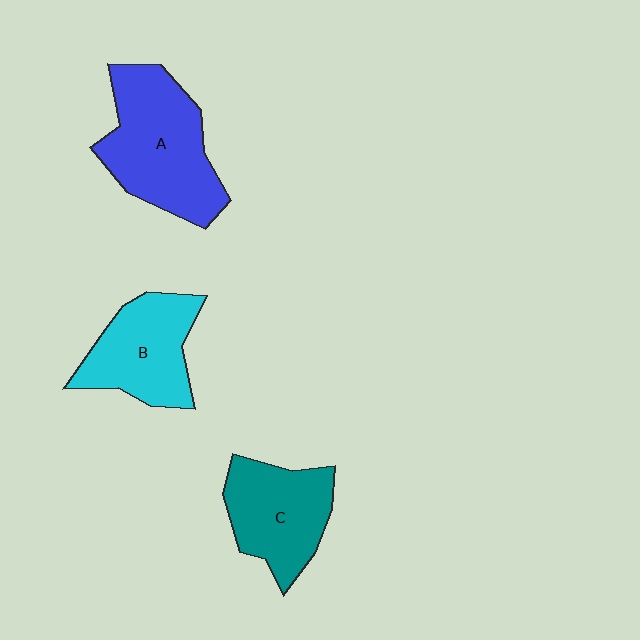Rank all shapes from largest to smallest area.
From largest to smallest: A (blue), C (teal), B (cyan).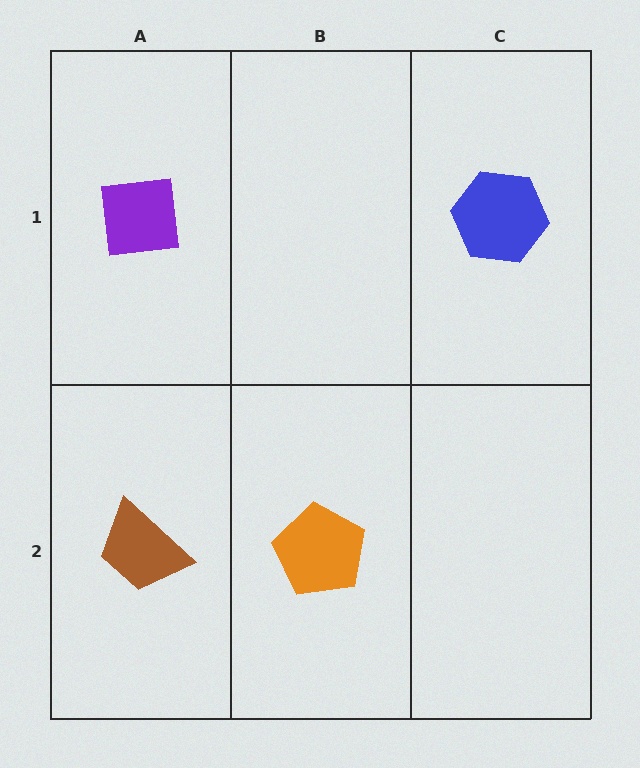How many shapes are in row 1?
2 shapes.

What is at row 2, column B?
An orange pentagon.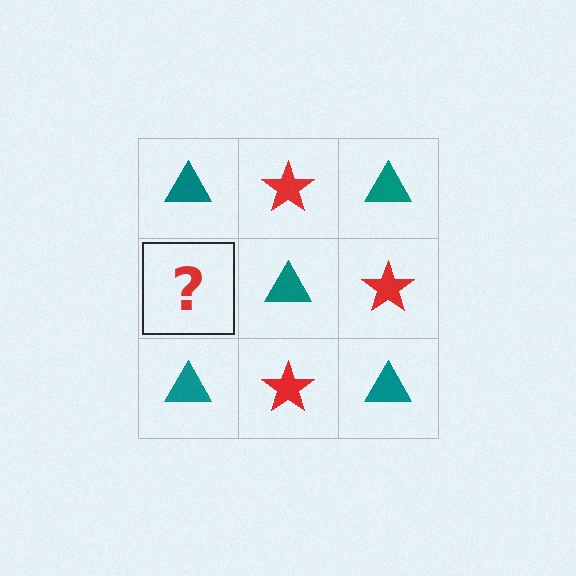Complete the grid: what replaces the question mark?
The question mark should be replaced with a red star.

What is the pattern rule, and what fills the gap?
The rule is that it alternates teal triangle and red star in a checkerboard pattern. The gap should be filled with a red star.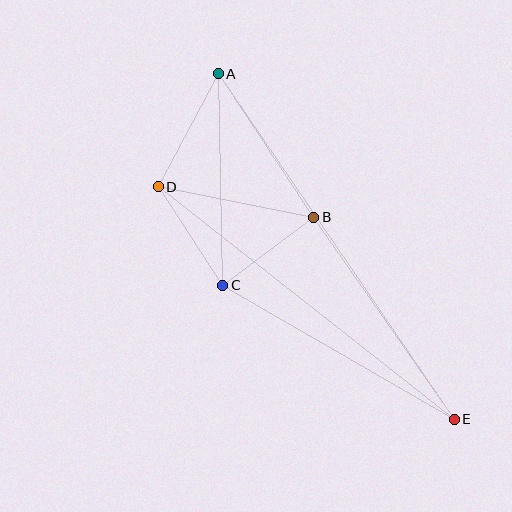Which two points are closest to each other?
Points B and C are closest to each other.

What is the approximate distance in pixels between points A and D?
The distance between A and D is approximately 128 pixels.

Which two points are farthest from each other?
Points A and E are farthest from each other.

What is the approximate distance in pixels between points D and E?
The distance between D and E is approximately 376 pixels.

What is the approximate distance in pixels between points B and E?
The distance between B and E is approximately 246 pixels.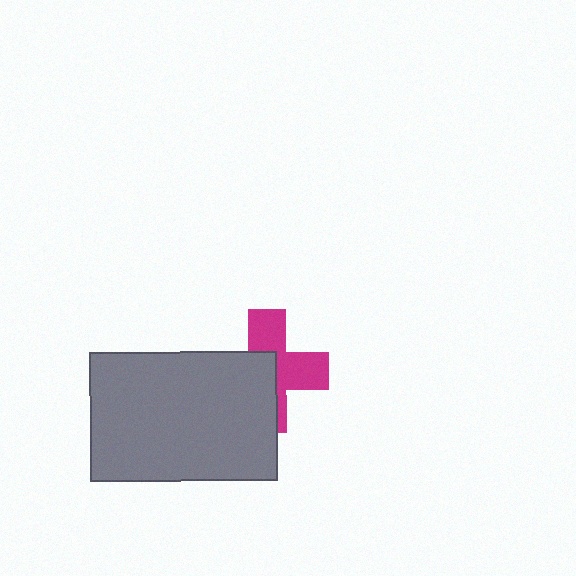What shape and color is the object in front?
The object in front is a gray rectangle.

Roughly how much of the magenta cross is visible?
About half of it is visible (roughly 49%).